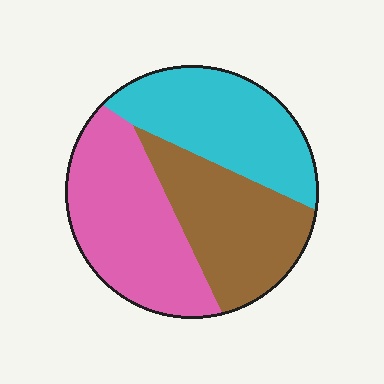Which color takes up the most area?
Pink, at roughly 35%.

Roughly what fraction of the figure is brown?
Brown takes up about one third (1/3) of the figure.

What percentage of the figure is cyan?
Cyan covers 32% of the figure.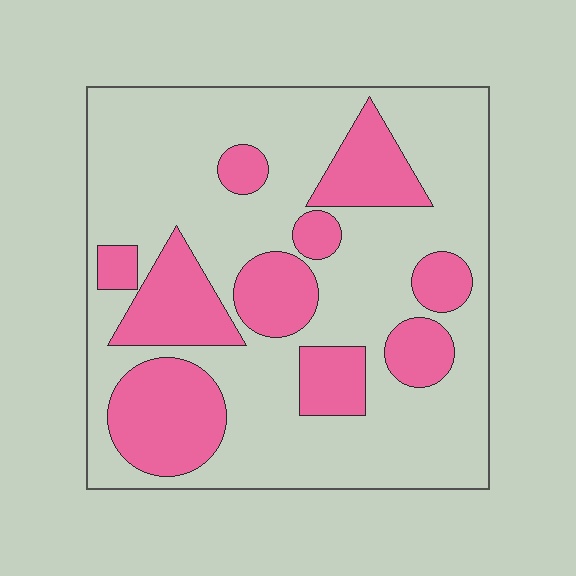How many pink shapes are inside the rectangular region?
10.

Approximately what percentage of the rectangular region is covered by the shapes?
Approximately 30%.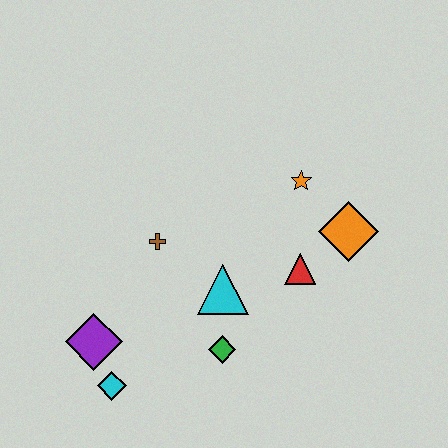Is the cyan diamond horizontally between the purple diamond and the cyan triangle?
Yes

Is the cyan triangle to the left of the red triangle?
Yes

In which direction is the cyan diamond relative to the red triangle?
The cyan diamond is to the left of the red triangle.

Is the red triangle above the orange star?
No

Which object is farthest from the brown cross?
The orange diamond is farthest from the brown cross.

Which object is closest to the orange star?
The orange diamond is closest to the orange star.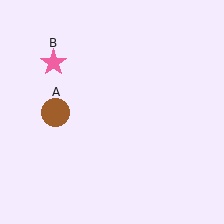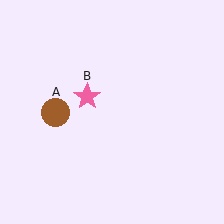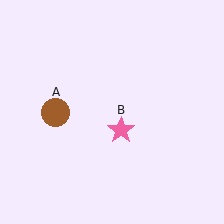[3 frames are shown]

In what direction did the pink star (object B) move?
The pink star (object B) moved down and to the right.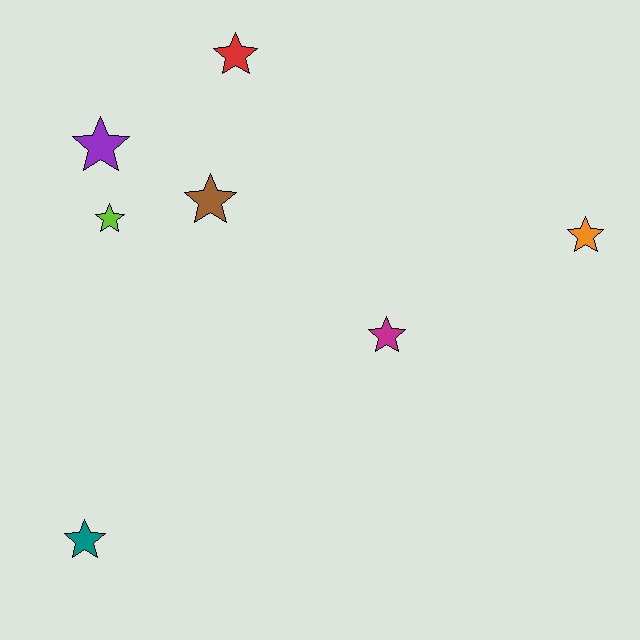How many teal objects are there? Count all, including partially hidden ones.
There is 1 teal object.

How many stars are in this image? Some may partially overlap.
There are 7 stars.